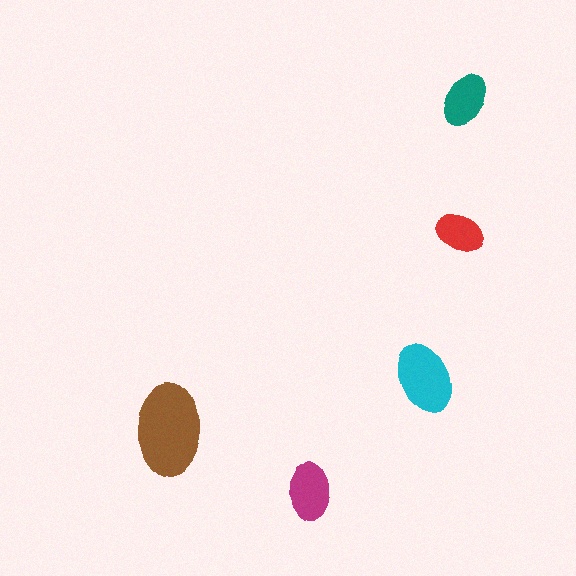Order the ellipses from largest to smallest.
the brown one, the cyan one, the magenta one, the teal one, the red one.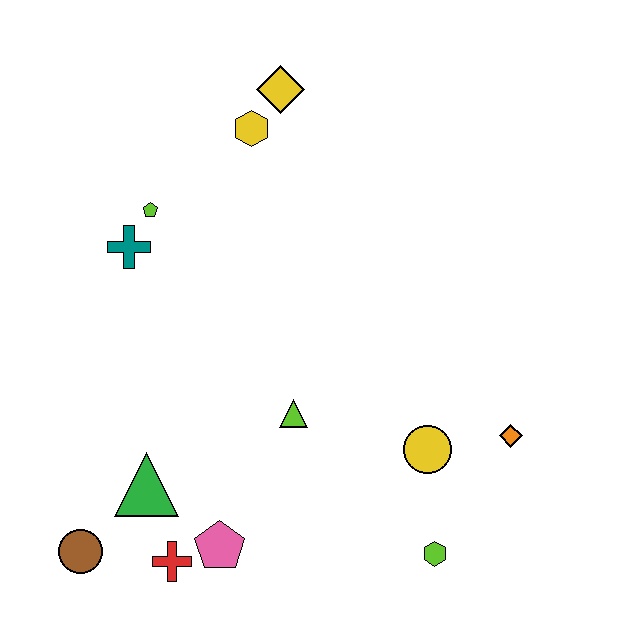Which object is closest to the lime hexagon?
The yellow circle is closest to the lime hexagon.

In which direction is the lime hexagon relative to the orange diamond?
The lime hexagon is below the orange diamond.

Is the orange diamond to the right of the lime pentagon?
Yes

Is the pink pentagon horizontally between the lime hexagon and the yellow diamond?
No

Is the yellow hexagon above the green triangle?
Yes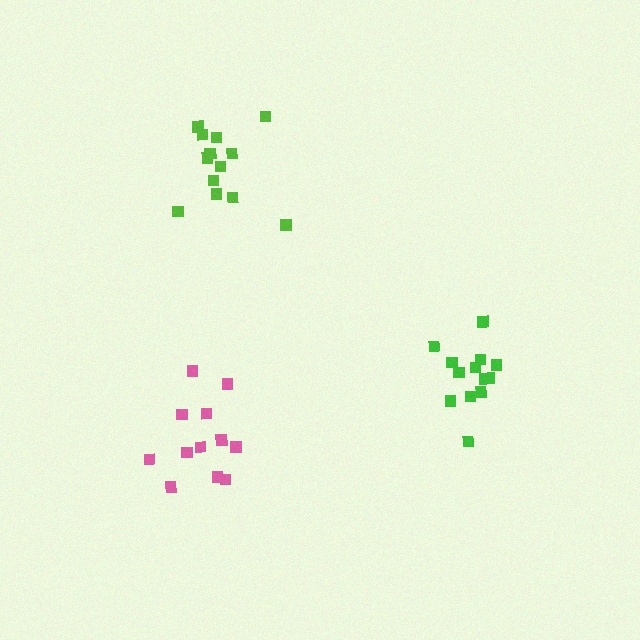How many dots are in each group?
Group 1: 13 dots, Group 2: 13 dots, Group 3: 12 dots (38 total).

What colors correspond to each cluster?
The clusters are colored: green, lime, pink.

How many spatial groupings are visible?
There are 3 spatial groupings.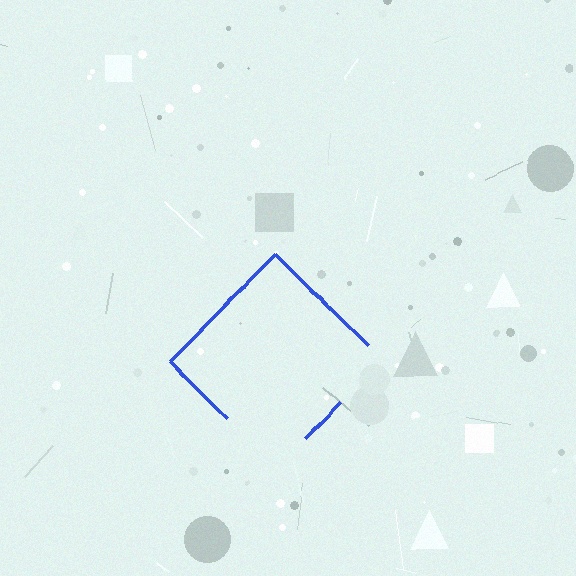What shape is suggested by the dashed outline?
The dashed outline suggests a diamond.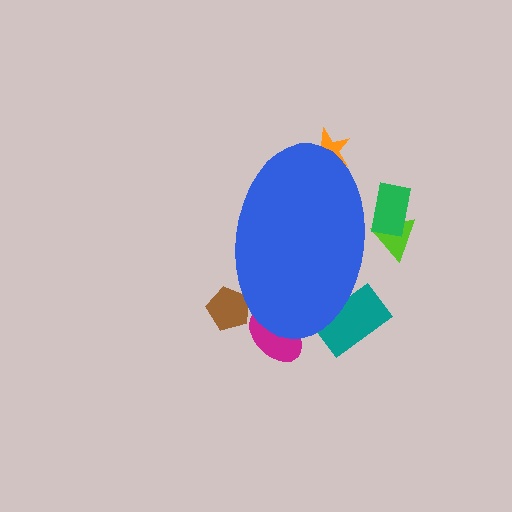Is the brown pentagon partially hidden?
Yes, the brown pentagon is partially hidden behind the blue ellipse.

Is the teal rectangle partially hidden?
Yes, the teal rectangle is partially hidden behind the blue ellipse.